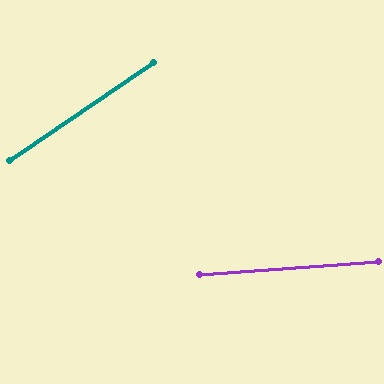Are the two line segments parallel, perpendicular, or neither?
Neither parallel nor perpendicular — they differ by about 30°.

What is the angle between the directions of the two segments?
Approximately 30 degrees.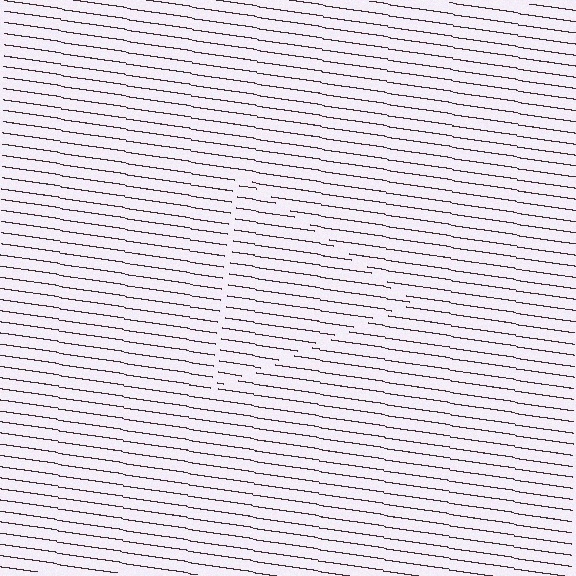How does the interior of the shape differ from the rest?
The interior of the shape contains the same grating, shifted by half a period — the contour is defined by the phase discontinuity where line-ends from the inner and outer gratings abut.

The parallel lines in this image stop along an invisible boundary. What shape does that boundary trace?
An illusory triangle. The interior of the shape contains the same grating, shifted by half a period — the contour is defined by the phase discontinuity where line-ends from the inner and outer gratings abut.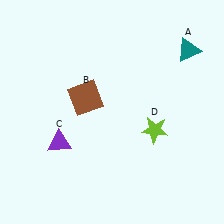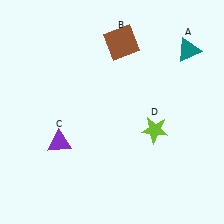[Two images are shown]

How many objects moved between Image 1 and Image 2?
1 object moved between the two images.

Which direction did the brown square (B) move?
The brown square (B) moved up.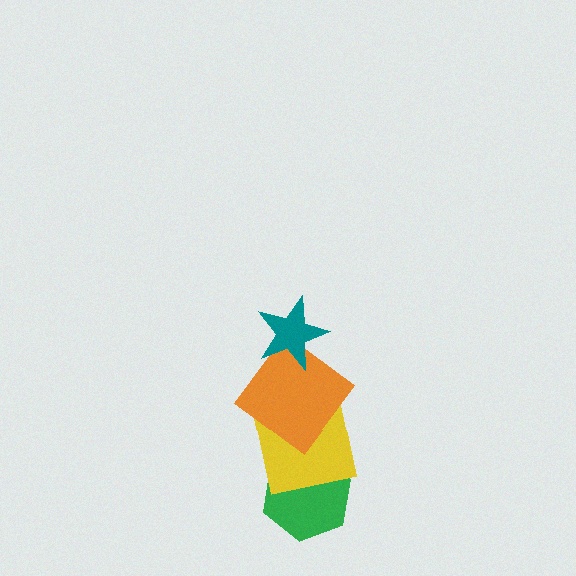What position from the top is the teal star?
The teal star is 1st from the top.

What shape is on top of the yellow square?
The orange diamond is on top of the yellow square.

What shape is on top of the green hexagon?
The yellow square is on top of the green hexagon.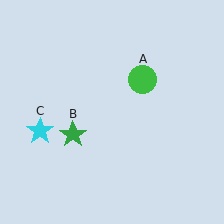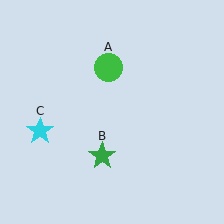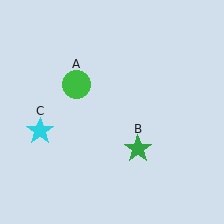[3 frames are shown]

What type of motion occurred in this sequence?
The green circle (object A), green star (object B) rotated counterclockwise around the center of the scene.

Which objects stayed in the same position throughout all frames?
Cyan star (object C) remained stationary.